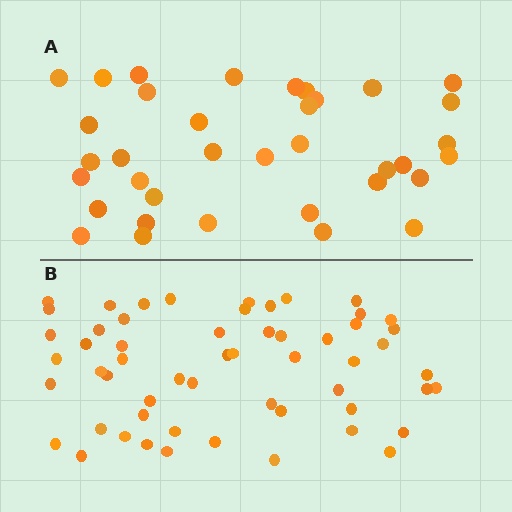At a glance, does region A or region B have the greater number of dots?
Region B (the bottom region) has more dots.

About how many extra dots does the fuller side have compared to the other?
Region B has approximately 20 more dots than region A.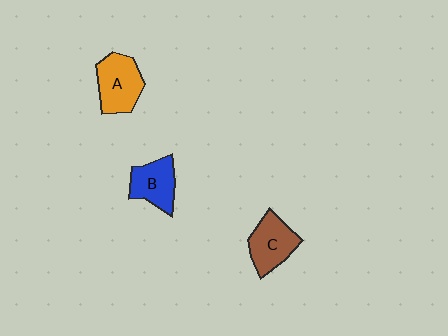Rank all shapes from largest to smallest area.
From largest to smallest: A (orange), C (brown), B (blue).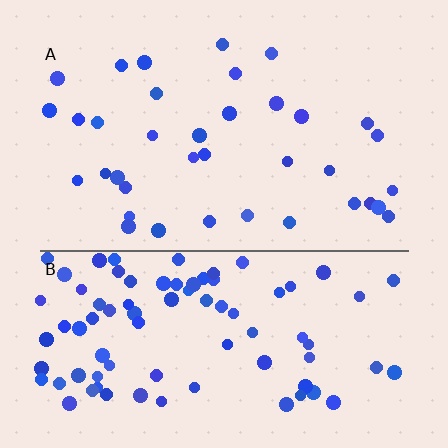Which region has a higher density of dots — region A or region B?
B (the bottom).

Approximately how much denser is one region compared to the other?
Approximately 2.4× — region B over region A.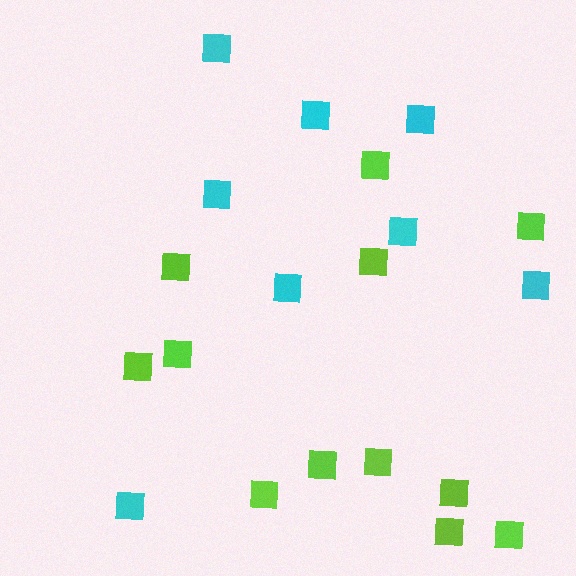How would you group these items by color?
There are 2 groups: one group of lime squares (12) and one group of cyan squares (8).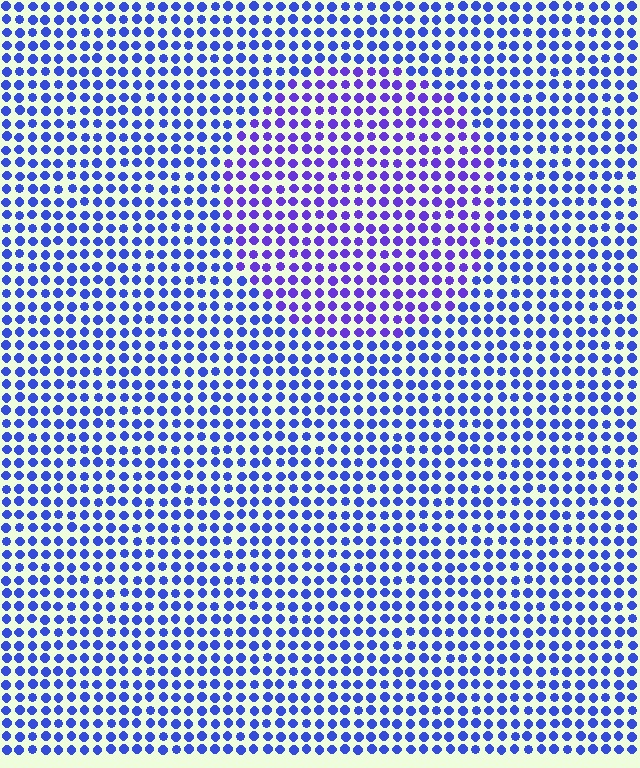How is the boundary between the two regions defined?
The boundary is defined purely by a slight shift in hue (about 27 degrees). Spacing, size, and orientation are identical on both sides.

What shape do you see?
I see a circle.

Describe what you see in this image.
The image is filled with small blue elements in a uniform arrangement. A circle-shaped region is visible where the elements are tinted to a slightly different hue, forming a subtle color boundary.